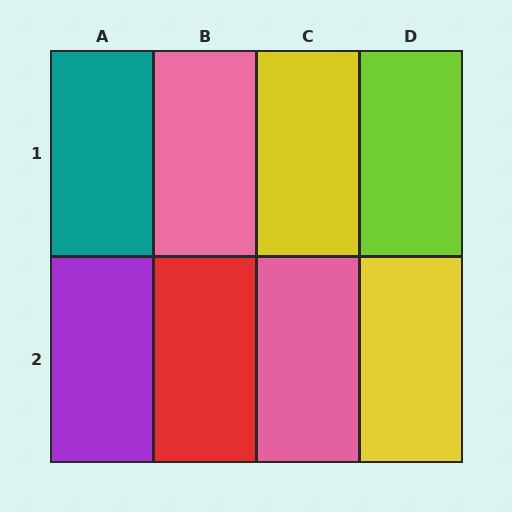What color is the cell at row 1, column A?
Teal.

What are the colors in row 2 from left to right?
Purple, red, pink, yellow.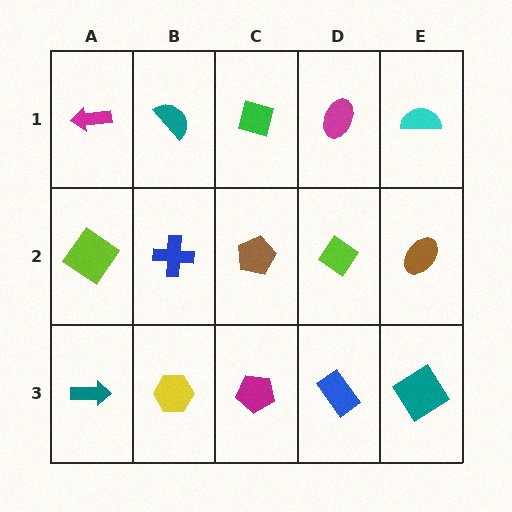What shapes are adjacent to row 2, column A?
A magenta arrow (row 1, column A), a teal arrow (row 3, column A), a blue cross (row 2, column B).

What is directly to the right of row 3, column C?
A blue rectangle.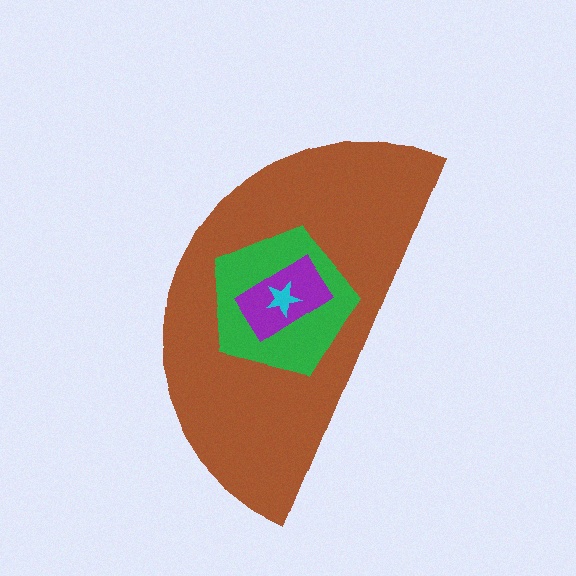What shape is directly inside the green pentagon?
The purple rectangle.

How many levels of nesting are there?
4.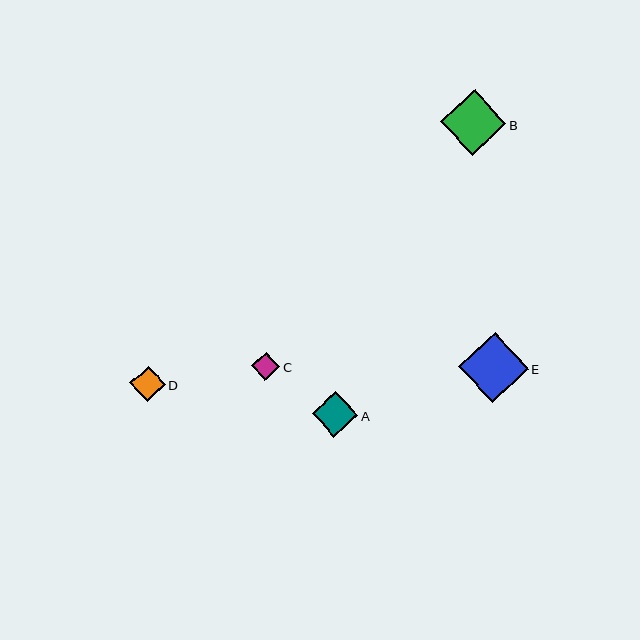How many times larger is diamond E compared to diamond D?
Diamond E is approximately 2.0 times the size of diamond D.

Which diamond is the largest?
Diamond E is the largest with a size of approximately 69 pixels.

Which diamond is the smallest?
Diamond C is the smallest with a size of approximately 28 pixels.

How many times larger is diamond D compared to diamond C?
Diamond D is approximately 1.3 times the size of diamond C.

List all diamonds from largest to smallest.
From largest to smallest: E, B, A, D, C.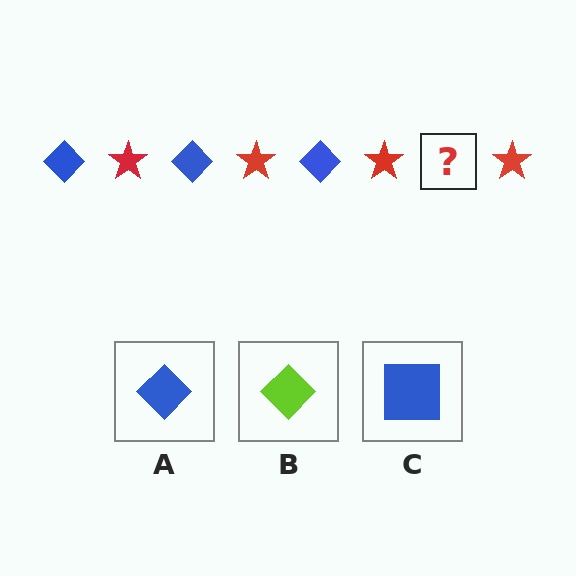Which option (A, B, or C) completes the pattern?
A.